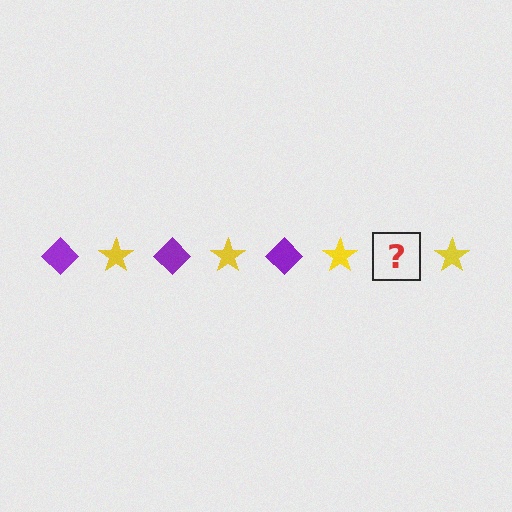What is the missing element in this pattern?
The missing element is a purple diamond.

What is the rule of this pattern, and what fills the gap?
The rule is that the pattern alternates between purple diamond and yellow star. The gap should be filled with a purple diamond.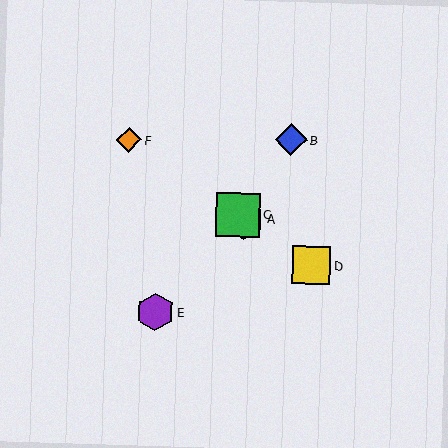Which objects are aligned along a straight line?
Objects A, C, D, F are aligned along a straight line.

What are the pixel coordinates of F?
Object F is at (129, 140).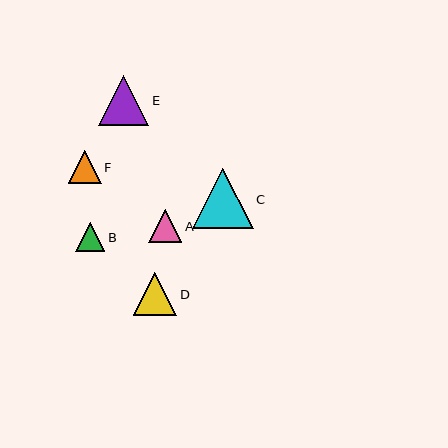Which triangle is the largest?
Triangle C is the largest with a size of approximately 61 pixels.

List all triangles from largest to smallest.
From largest to smallest: C, E, D, A, F, B.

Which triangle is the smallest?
Triangle B is the smallest with a size of approximately 29 pixels.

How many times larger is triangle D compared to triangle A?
Triangle D is approximately 1.3 times the size of triangle A.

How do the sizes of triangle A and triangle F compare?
Triangle A and triangle F are approximately the same size.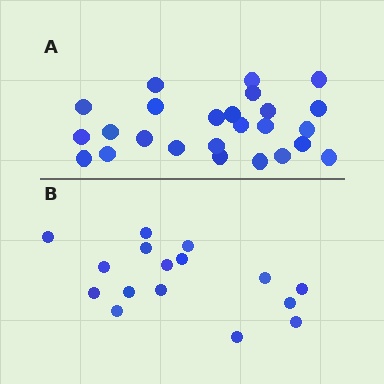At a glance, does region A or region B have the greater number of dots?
Region A (the top region) has more dots.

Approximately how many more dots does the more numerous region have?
Region A has roughly 8 or so more dots than region B.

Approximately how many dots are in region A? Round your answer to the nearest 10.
About 20 dots. (The exact count is 25, which rounds to 20.)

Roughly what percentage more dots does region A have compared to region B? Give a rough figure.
About 55% more.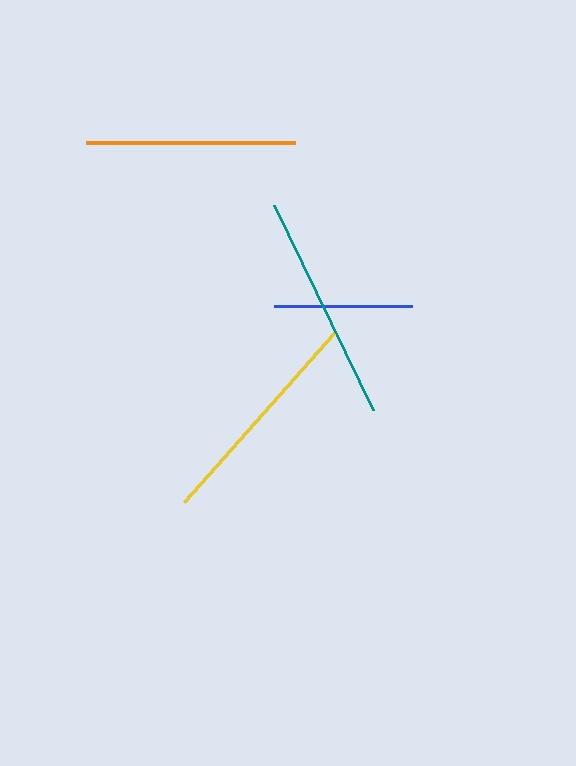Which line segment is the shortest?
The blue line is the shortest at approximately 138 pixels.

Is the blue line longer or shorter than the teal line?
The teal line is longer than the blue line.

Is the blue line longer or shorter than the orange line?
The orange line is longer than the blue line.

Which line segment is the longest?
The teal line is the longest at approximately 227 pixels.